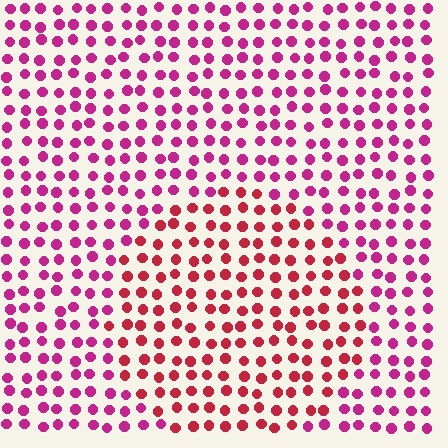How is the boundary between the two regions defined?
The boundary is defined purely by a slight shift in hue (about 31 degrees). Spacing, size, and orientation are identical on both sides.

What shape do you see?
I see a circle.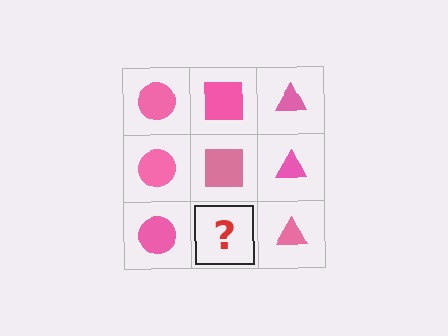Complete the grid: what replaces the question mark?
The question mark should be replaced with a pink square.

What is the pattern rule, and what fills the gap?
The rule is that each column has a consistent shape. The gap should be filled with a pink square.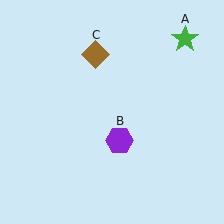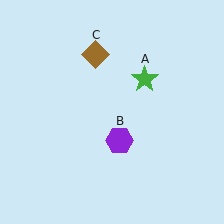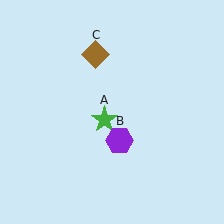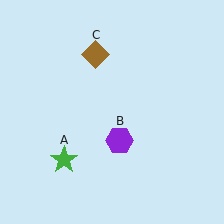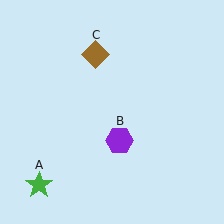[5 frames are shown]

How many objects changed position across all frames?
1 object changed position: green star (object A).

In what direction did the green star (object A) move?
The green star (object A) moved down and to the left.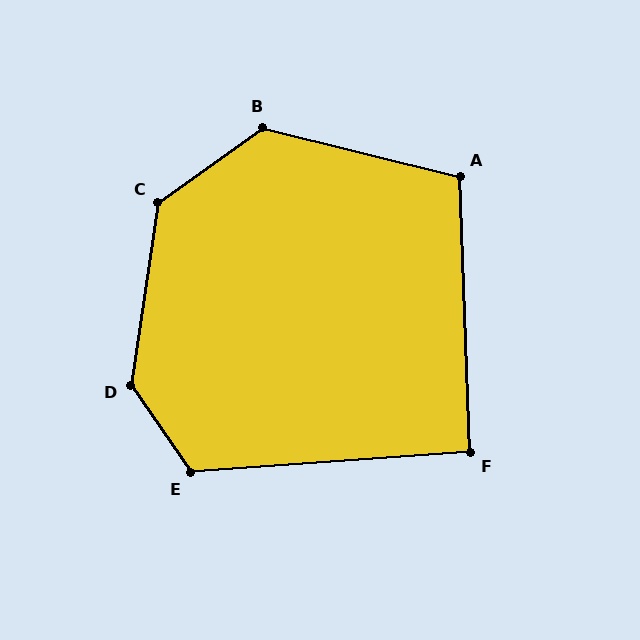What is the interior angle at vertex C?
Approximately 134 degrees (obtuse).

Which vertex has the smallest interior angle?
F, at approximately 92 degrees.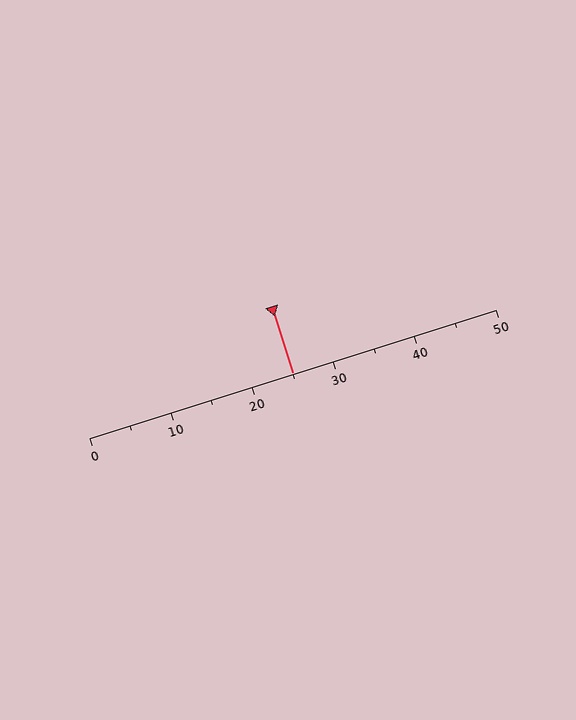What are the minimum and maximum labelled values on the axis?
The axis runs from 0 to 50.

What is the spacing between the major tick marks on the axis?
The major ticks are spaced 10 apart.